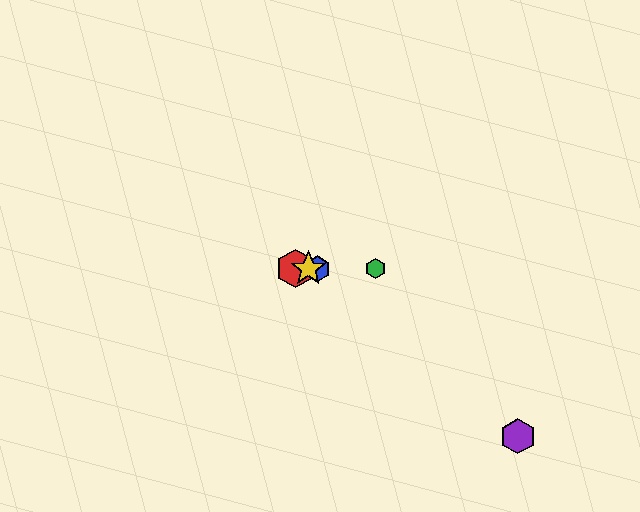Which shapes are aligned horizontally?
The red hexagon, the blue hexagon, the green hexagon, the yellow star are aligned horizontally.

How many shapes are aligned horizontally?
4 shapes (the red hexagon, the blue hexagon, the green hexagon, the yellow star) are aligned horizontally.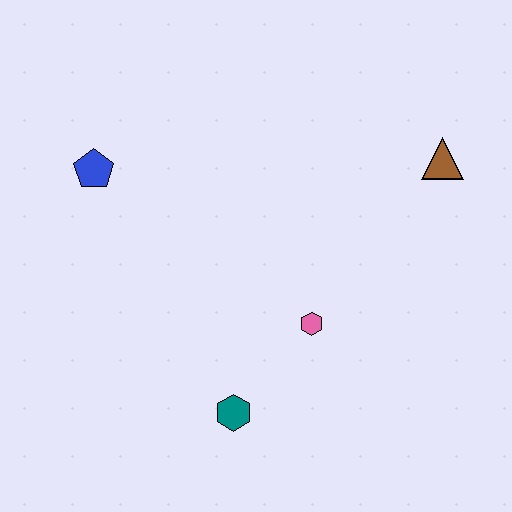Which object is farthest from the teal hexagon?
The brown triangle is farthest from the teal hexagon.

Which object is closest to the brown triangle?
The pink hexagon is closest to the brown triangle.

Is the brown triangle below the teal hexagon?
No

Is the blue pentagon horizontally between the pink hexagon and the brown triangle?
No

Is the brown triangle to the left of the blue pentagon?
No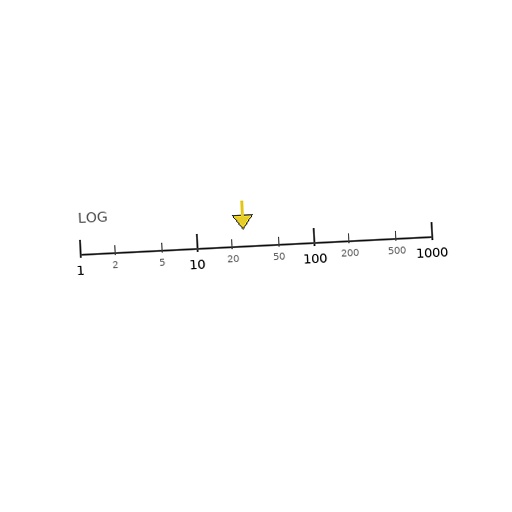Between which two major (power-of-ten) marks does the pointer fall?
The pointer is between 10 and 100.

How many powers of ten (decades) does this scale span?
The scale spans 3 decades, from 1 to 1000.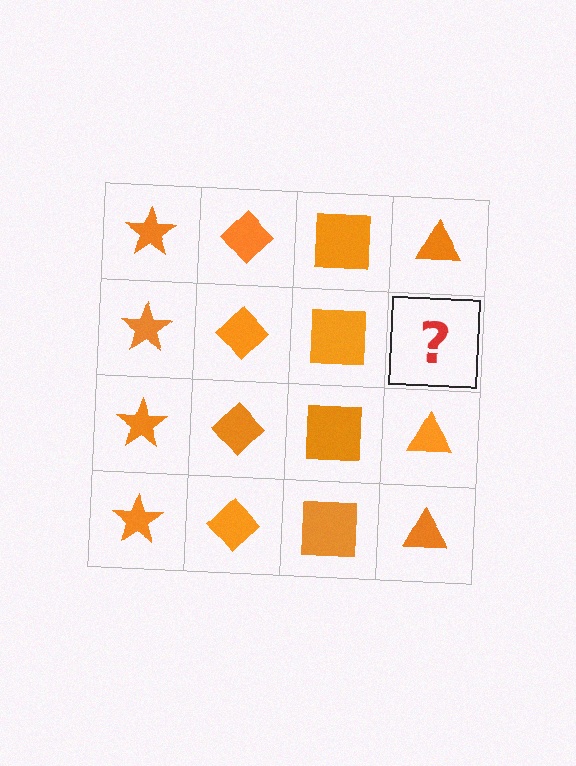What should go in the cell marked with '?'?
The missing cell should contain an orange triangle.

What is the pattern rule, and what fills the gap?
The rule is that each column has a consistent shape. The gap should be filled with an orange triangle.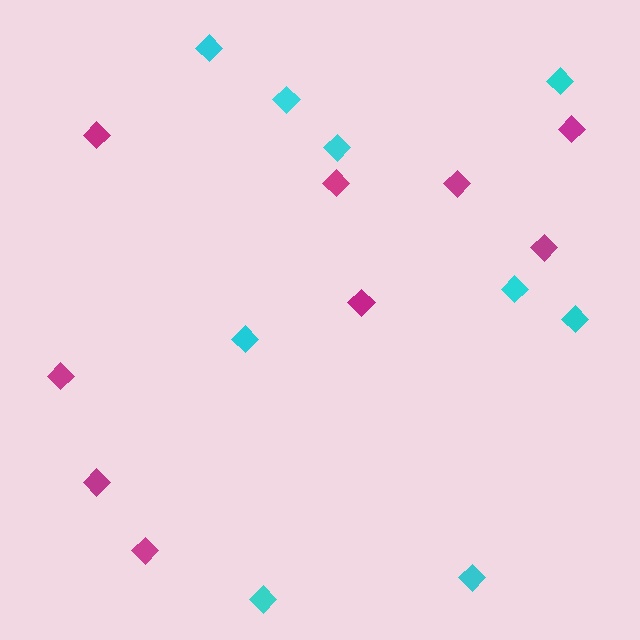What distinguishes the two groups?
There are 2 groups: one group of cyan diamonds (9) and one group of magenta diamonds (9).